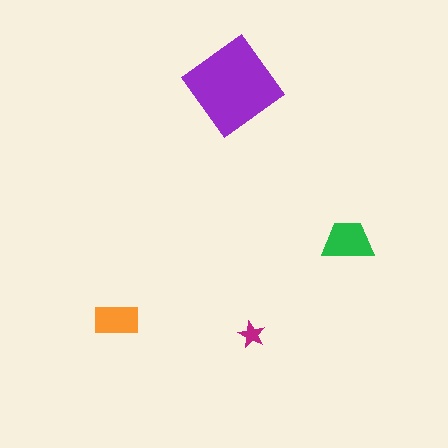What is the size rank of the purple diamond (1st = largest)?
1st.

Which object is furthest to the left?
The orange rectangle is leftmost.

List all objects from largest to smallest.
The purple diamond, the green trapezoid, the orange rectangle, the magenta star.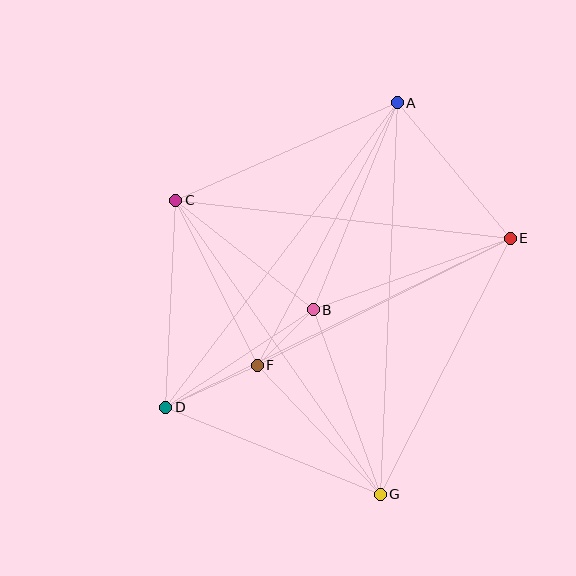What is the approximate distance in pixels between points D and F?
The distance between D and F is approximately 101 pixels.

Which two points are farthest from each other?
Points A and G are farthest from each other.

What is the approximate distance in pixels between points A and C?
The distance between A and C is approximately 242 pixels.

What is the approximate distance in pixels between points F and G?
The distance between F and G is approximately 178 pixels.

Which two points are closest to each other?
Points B and F are closest to each other.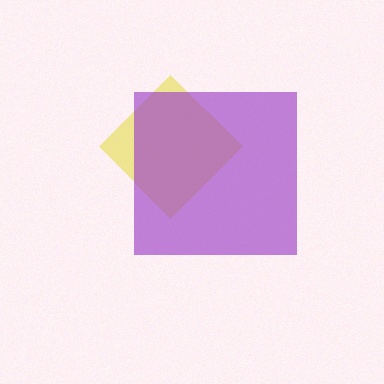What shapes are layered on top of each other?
The layered shapes are: a yellow diamond, a purple square.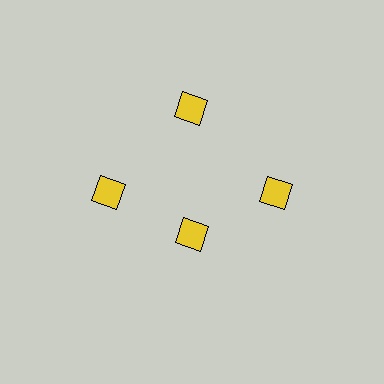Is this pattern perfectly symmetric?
No. The 4 yellow diamonds are arranged in a ring, but one element near the 6 o'clock position is pulled inward toward the center, breaking the 4-fold rotational symmetry.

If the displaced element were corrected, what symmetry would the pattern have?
It would have 4-fold rotational symmetry — the pattern would map onto itself every 90 degrees.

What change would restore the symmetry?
The symmetry would be restored by moving it outward, back onto the ring so that all 4 diamonds sit at equal angles and equal distance from the center.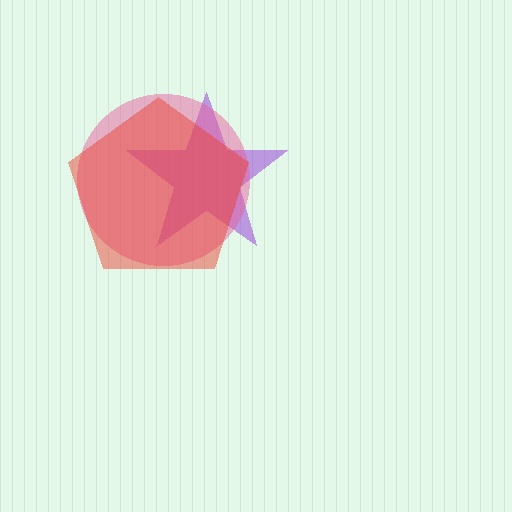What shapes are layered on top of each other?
The layered shapes are: a purple star, a pink circle, a red pentagon.